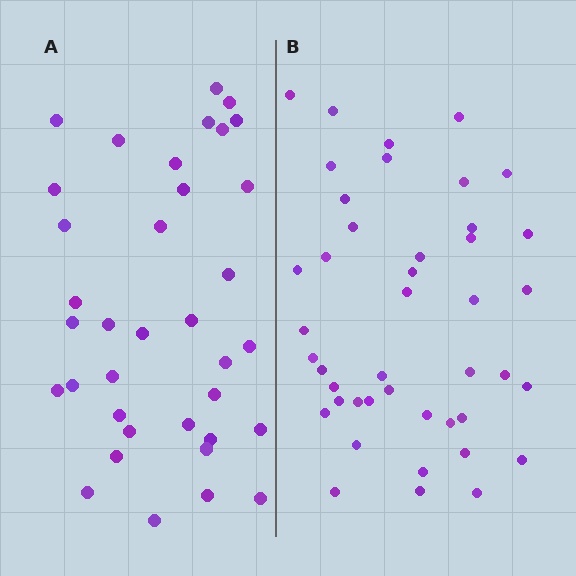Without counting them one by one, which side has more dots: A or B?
Region B (the right region) has more dots.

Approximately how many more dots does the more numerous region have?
Region B has roughly 8 or so more dots than region A.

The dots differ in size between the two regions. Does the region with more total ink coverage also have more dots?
No. Region A has more total ink coverage because its dots are larger, but region B actually contains more individual dots. Total area can be misleading — the number of items is what matters here.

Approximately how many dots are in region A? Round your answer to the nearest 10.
About 40 dots. (The exact count is 36, which rounds to 40.)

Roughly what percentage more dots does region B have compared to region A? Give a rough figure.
About 20% more.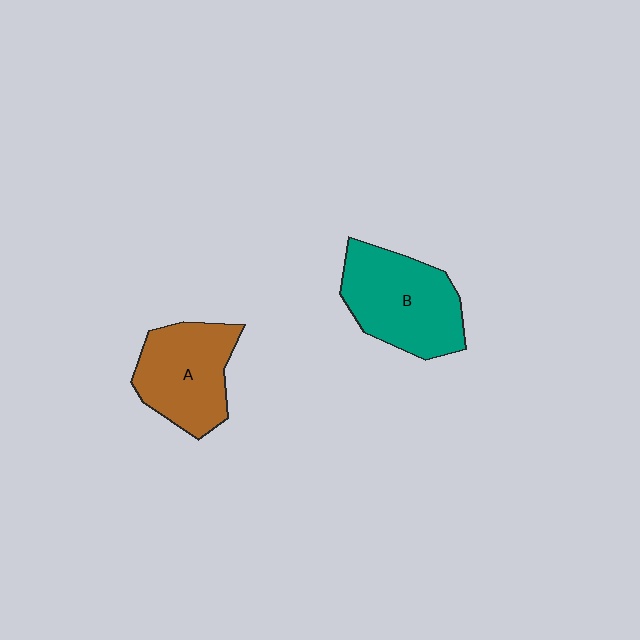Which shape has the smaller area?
Shape A (brown).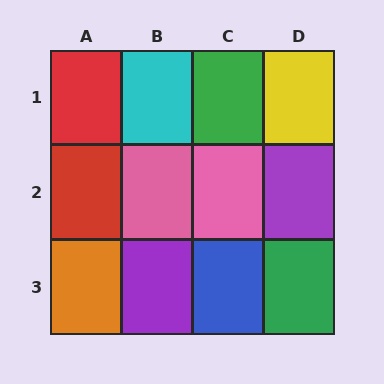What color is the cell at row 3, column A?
Orange.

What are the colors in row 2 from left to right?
Red, pink, pink, purple.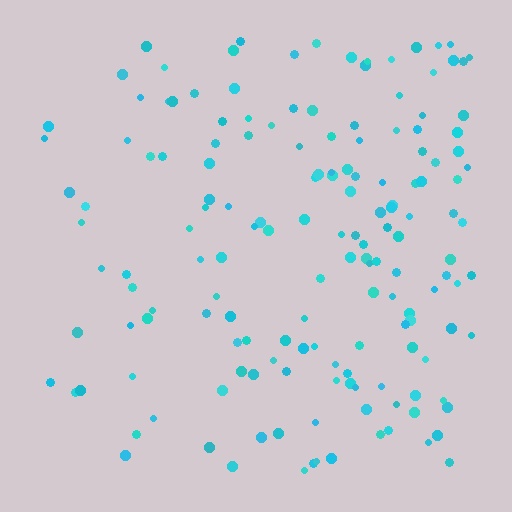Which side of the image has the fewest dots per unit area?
The left.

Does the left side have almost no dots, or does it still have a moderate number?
Still a moderate number, just noticeably fewer than the right.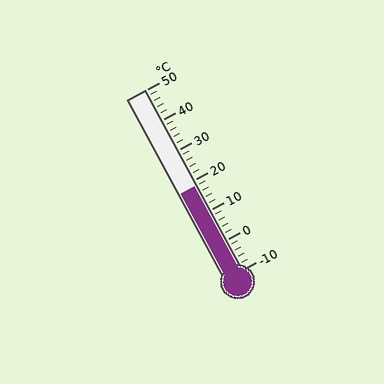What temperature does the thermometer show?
The thermometer shows approximately 18°C.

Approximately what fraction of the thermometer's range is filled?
The thermometer is filled to approximately 45% of its range.